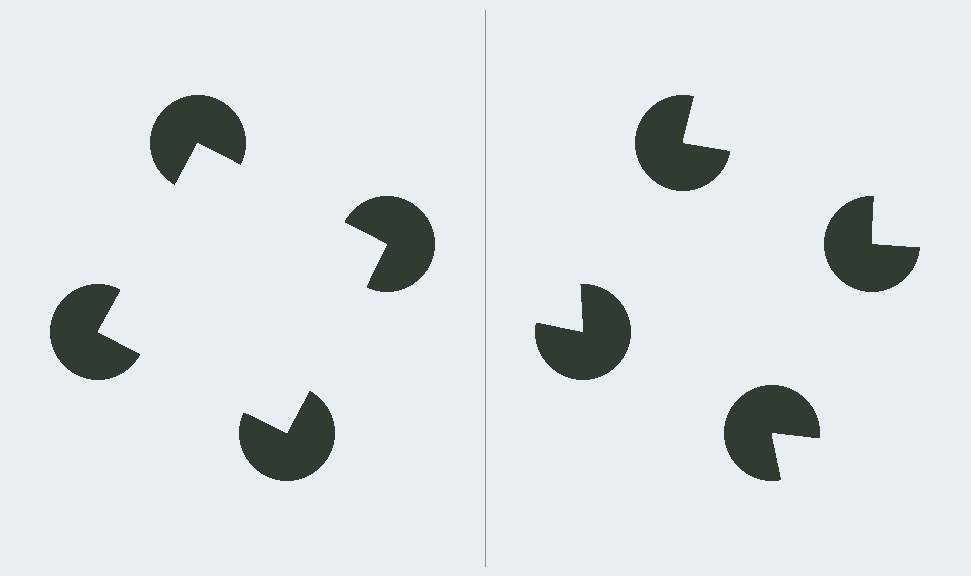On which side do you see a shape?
An illusory square appears on the left side. On the right side the wedge cuts are rotated, so no coherent shape forms.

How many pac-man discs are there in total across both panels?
8 — 4 on each side.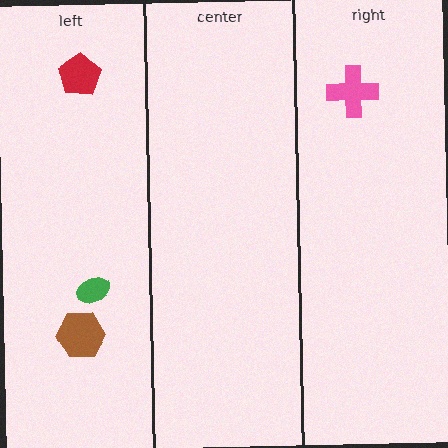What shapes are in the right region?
The pink cross.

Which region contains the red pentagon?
The left region.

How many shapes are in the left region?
3.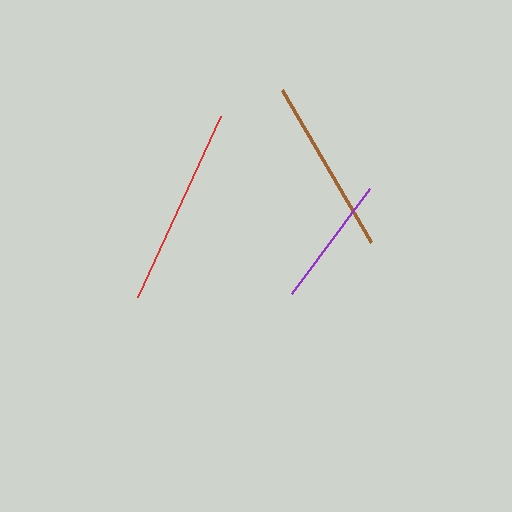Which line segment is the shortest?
The purple line is the shortest at approximately 131 pixels.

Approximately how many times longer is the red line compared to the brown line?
The red line is approximately 1.1 times the length of the brown line.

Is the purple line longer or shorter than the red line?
The red line is longer than the purple line.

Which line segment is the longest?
The red line is the longest at approximately 199 pixels.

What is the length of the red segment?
The red segment is approximately 199 pixels long.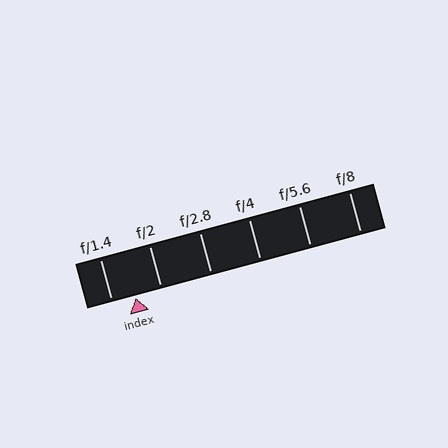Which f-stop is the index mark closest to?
The index mark is closest to f/1.4.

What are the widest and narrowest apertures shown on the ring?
The widest aperture shown is f/1.4 and the narrowest is f/8.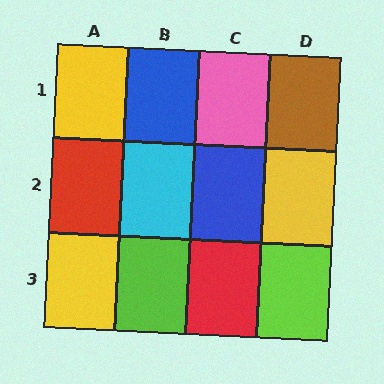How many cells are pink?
1 cell is pink.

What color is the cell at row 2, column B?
Cyan.